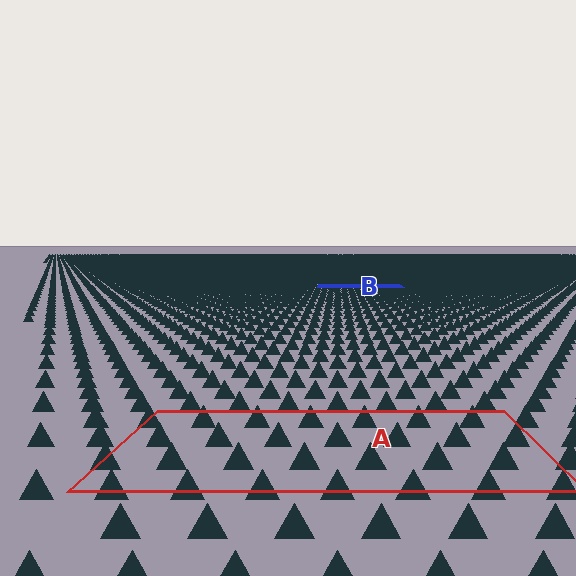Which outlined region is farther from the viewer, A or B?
Region B is farther from the viewer — the texture elements inside it appear smaller and more densely packed.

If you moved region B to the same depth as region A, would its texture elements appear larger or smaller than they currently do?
They would appear larger. At a closer depth, the same texture elements are projected at a bigger on-screen size.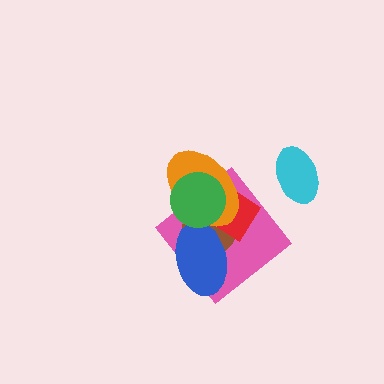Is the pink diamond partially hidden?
Yes, it is partially covered by another shape.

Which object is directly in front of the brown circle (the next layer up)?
The red diamond is directly in front of the brown circle.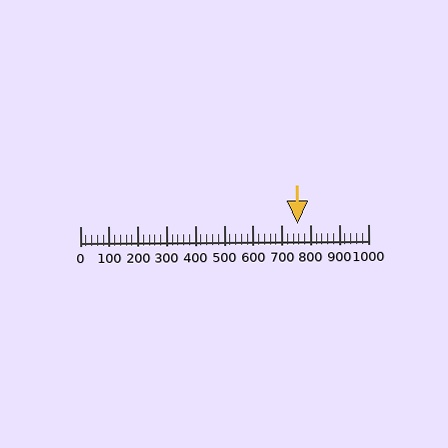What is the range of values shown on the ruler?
The ruler shows values from 0 to 1000.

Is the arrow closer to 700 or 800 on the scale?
The arrow is closer to 800.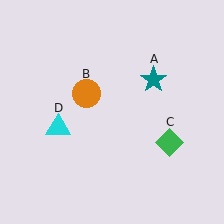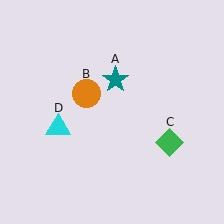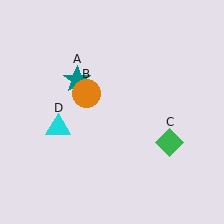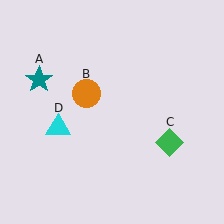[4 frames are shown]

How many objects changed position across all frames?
1 object changed position: teal star (object A).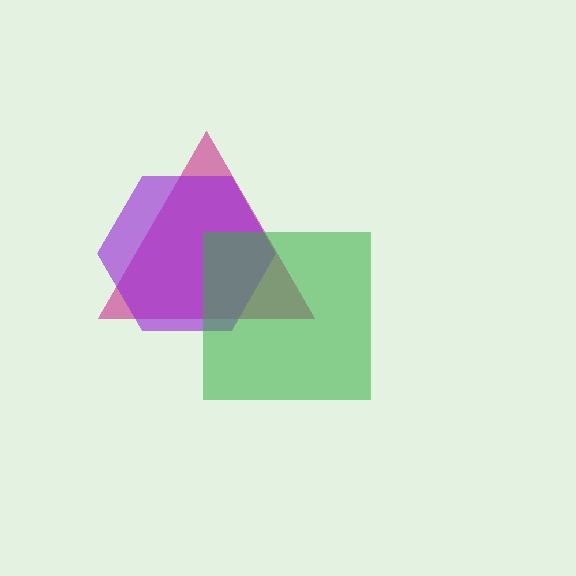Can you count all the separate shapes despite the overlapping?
Yes, there are 3 separate shapes.